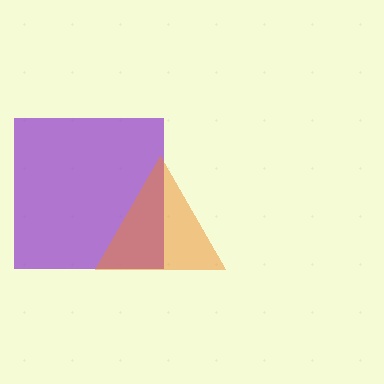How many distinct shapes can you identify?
There are 2 distinct shapes: a purple square, an orange triangle.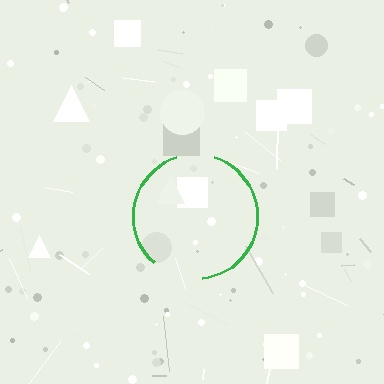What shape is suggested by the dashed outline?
The dashed outline suggests a circle.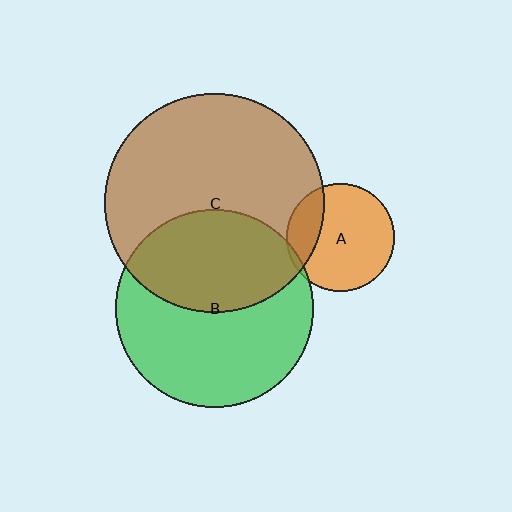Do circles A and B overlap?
Yes.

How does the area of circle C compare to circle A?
Approximately 4.1 times.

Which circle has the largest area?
Circle C (brown).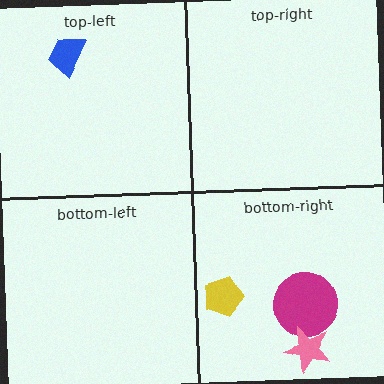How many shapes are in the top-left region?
1.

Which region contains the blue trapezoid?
The top-left region.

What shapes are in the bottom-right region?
The magenta circle, the pink star, the yellow pentagon.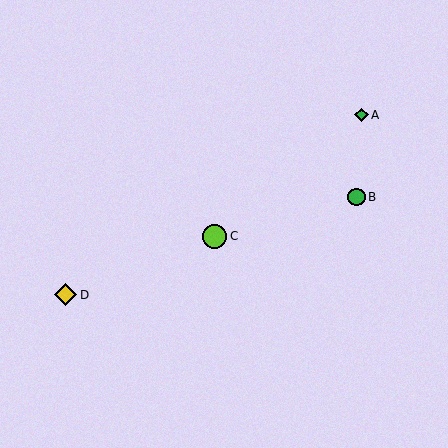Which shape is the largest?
The lime circle (labeled C) is the largest.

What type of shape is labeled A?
Shape A is a green diamond.